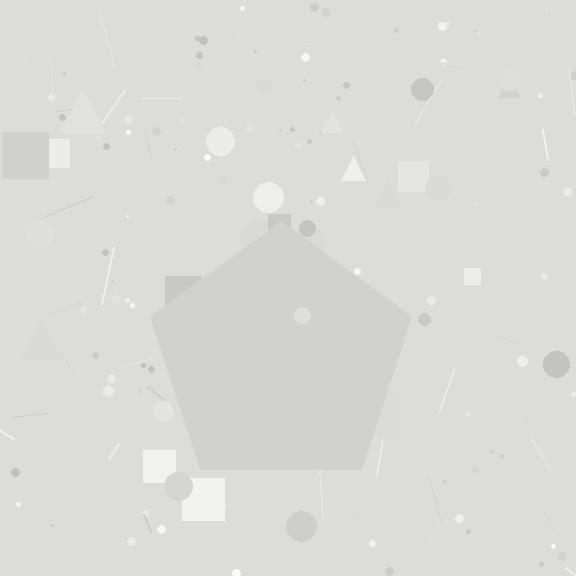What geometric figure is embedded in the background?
A pentagon is embedded in the background.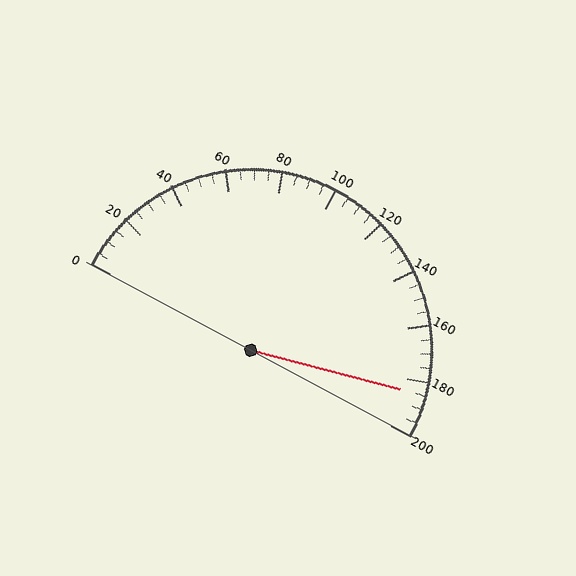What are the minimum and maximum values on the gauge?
The gauge ranges from 0 to 200.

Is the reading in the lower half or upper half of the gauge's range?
The reading is in the upper half of the range (0 to 200).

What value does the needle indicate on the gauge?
The needle indicates approximately 185.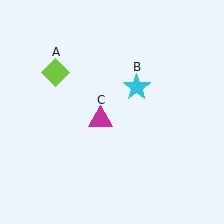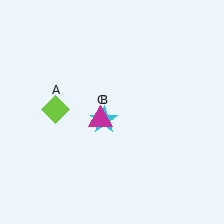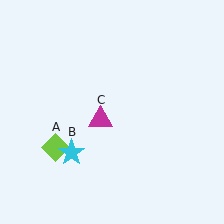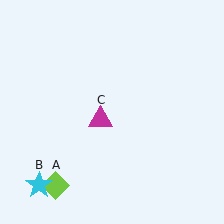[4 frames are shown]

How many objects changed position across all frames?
2 objects changed position: lime diamond (object A), cyan star (object B).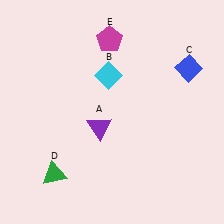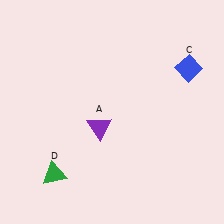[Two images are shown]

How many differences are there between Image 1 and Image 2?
There are 2 differences between the two images.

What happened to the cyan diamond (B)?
The cyan diamond (B) was removed in Image 2. It was in the top-left area of Image 1.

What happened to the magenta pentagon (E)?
The magenta pentagon (E) was removed in Image 2. It was in the top-left area of Image 1.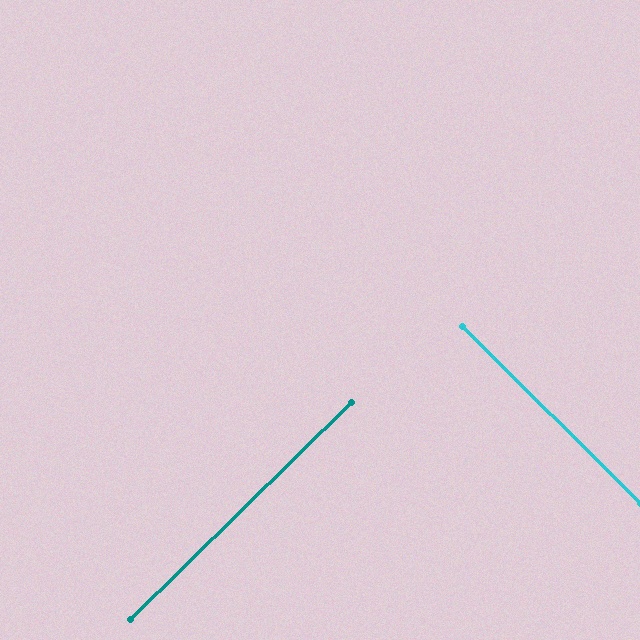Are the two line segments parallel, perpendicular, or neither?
Perpendicular — they meet at approximately 89°.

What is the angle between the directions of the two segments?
Approximately 89 degrees.